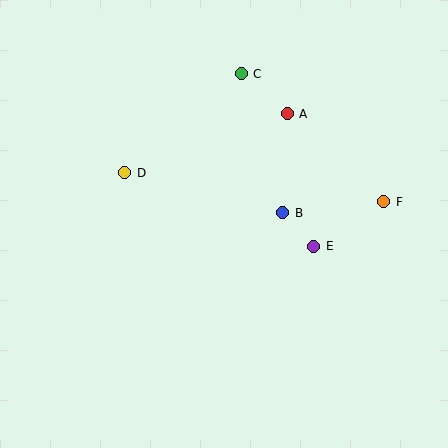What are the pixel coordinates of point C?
Point C is at (241, 74).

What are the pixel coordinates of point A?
Point A is at (287, 114).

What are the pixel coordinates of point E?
Point E is at (314, 246).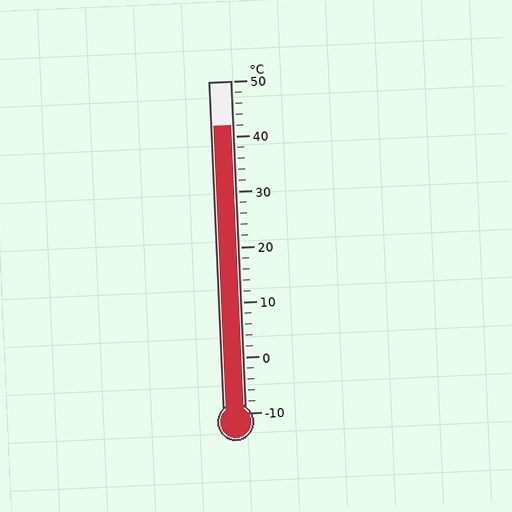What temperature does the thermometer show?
The thermometer shows approximately 42°C.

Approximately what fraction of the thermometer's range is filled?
The thermometer is filled to approximately 85% of its range.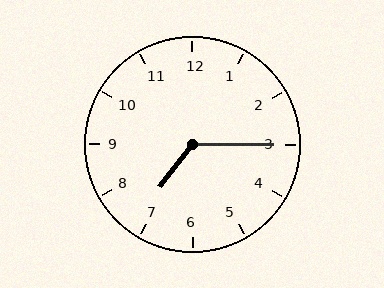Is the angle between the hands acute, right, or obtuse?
It is obtuse.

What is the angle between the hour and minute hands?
Approximately 128 degrees.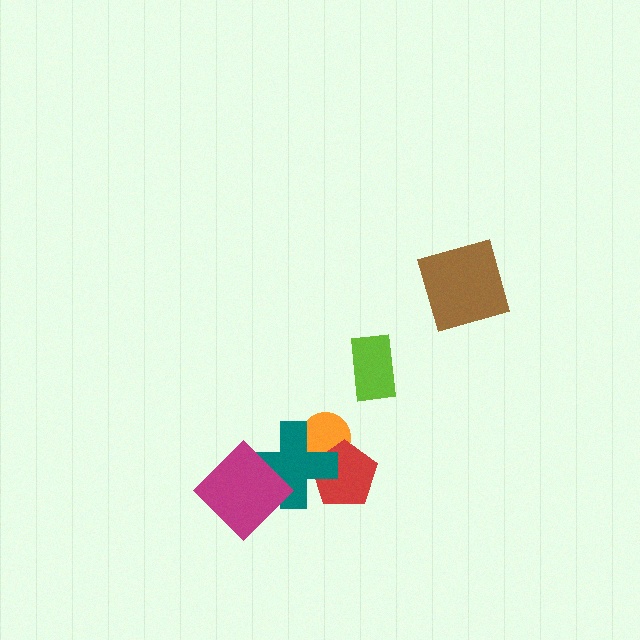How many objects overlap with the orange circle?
2 objects overlap with the orange circle.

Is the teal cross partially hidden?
Yes, it is partially covered by another shape.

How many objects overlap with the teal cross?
3 objects overlap with the teal cross.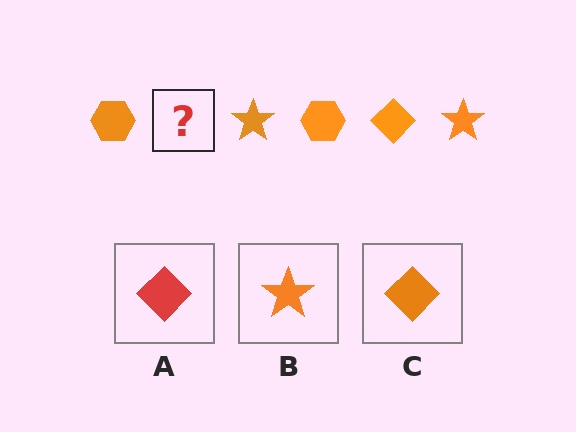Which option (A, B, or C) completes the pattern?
C.